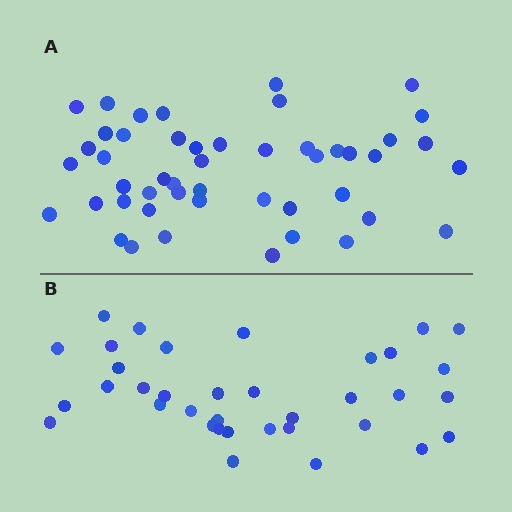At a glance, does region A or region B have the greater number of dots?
Region A (the top region) has more dots.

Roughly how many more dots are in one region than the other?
Region A has roughly 12 or so more dots than region B.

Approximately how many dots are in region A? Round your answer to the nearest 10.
About 50 dots. (The exact count is 48, which rounds to 50.)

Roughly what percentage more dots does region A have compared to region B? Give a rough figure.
About 35% more.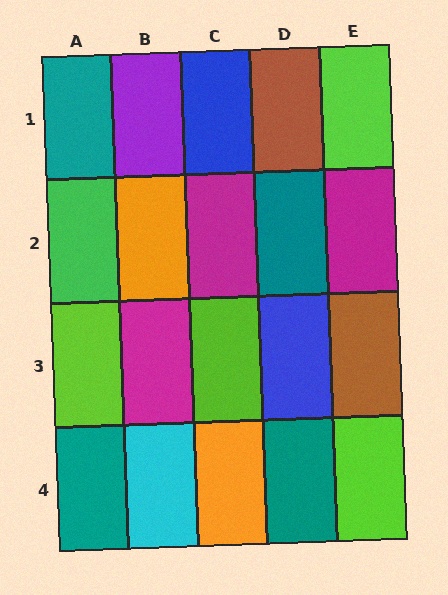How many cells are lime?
4 cells are lime.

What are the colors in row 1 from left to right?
Teal, purple, blue, brown, lime.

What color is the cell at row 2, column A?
Green.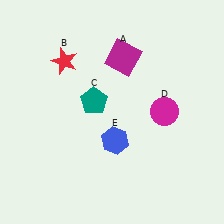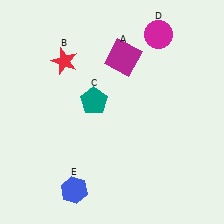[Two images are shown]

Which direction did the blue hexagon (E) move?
The blue hexagon (E) moved down.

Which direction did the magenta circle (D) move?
The magenta circle (D) moved up.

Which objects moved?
The objects that moved are: the magenta circle (D), the blue hexagon (E).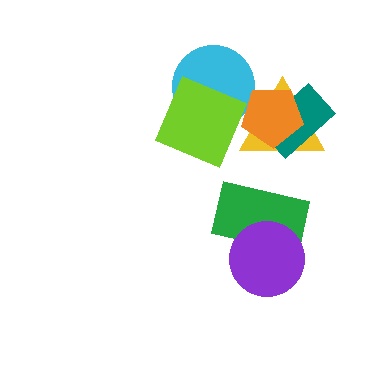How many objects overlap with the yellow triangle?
4 objects overlap with the yellow triangle.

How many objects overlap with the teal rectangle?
2 objects overlap with the teal rectangle.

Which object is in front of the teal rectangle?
The orange pentagon is in front of the teal rectangle.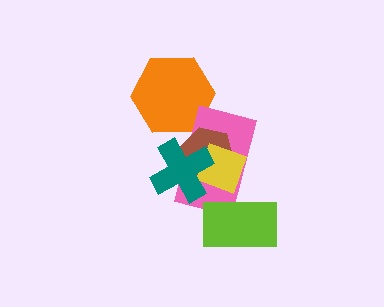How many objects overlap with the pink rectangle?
5 objects overlap with the pink rectangle.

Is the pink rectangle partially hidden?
Yes, it is partially covered by another shape.